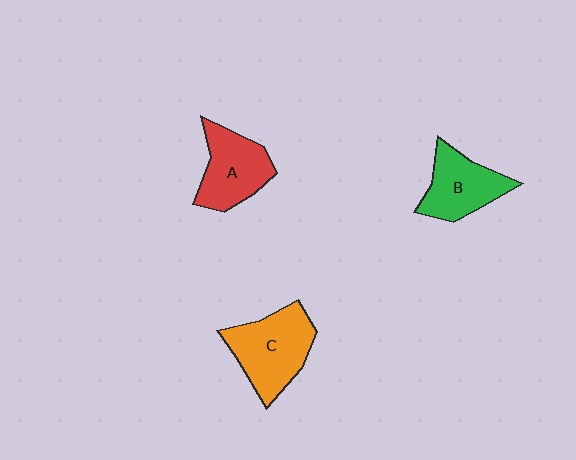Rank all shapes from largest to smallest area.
From largest to smallest: C (orange), A (red), B (green).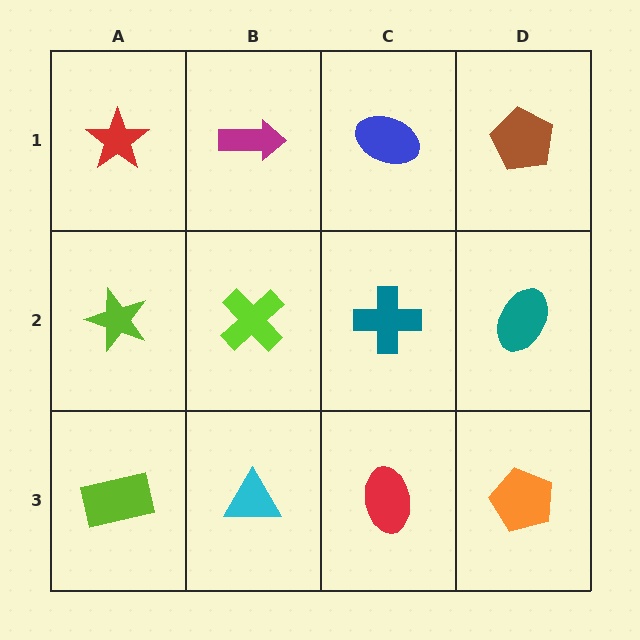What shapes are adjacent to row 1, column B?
A lime cross (row 2, column B), a red star (row 1, column A), a blue ellipse (row 1, column C).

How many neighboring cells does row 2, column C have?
4.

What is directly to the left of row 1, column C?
A magenta arrow.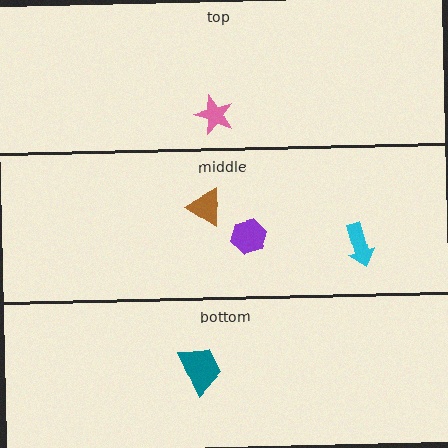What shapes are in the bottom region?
The teal trapezoid.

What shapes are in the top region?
The pink star.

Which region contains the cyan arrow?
The middle region.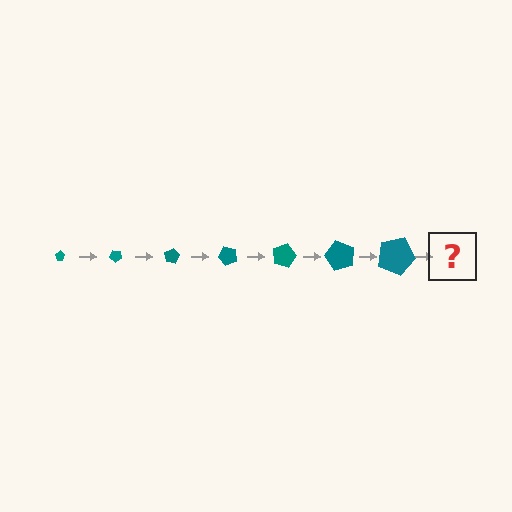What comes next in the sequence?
The next element should be a pentagon, larger than the previous one and rotated 280 degrees from the start.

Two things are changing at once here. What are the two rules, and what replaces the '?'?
The two rules are that the pentagon grows larger each step and it rotates 40 degrees each step. The '?' should be a pentagon, larger than the previous one and rotated 280 degrees from the start.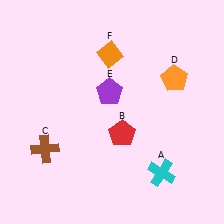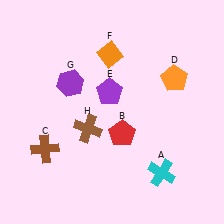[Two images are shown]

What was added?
A purple hexagon (G), a brown cross (H) were added in Image 2.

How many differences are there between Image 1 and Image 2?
There are 2 differences between the two images.